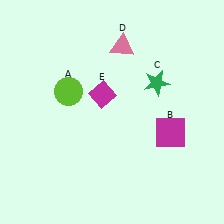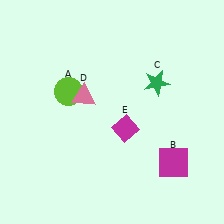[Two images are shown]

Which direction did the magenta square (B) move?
The magenta square (B) moved down.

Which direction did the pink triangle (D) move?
The pink triangle (D) moved down.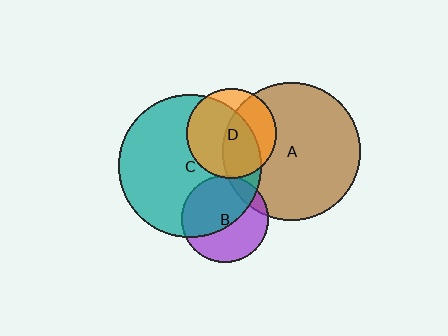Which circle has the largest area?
Circle C (teal).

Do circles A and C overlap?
Yes.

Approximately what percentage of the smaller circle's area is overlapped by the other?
Approximately 15%.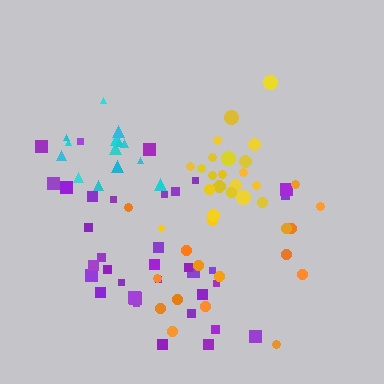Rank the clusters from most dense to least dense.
yellow, cyan, purple, orange.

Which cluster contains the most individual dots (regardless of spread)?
Purple (35).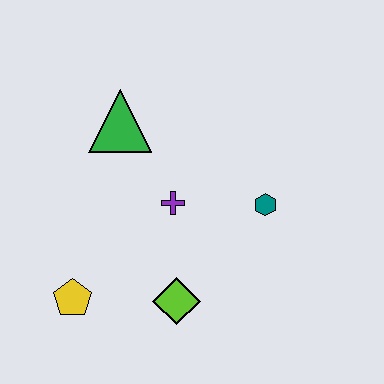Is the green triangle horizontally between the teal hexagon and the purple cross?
No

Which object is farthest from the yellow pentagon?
The teal hexagon is farthest from the yellow pentagon.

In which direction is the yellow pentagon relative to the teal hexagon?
The yellow pentagon is to the left of the teal hexagon.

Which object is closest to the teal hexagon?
The purple cross is closest to the teal hexagon.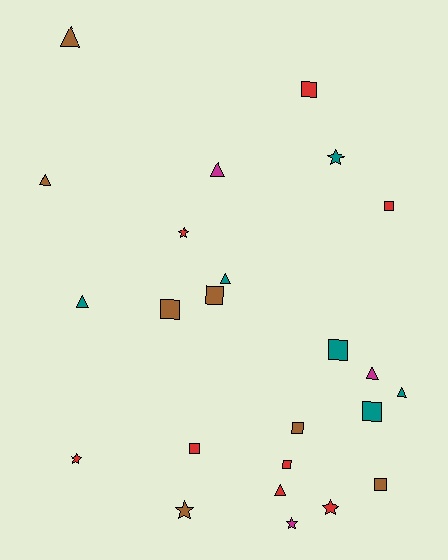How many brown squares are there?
There are 4 brown squares.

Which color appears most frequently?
Red, with 8 objects.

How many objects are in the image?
There are 24 objects.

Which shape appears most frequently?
Square, with 10 objects.